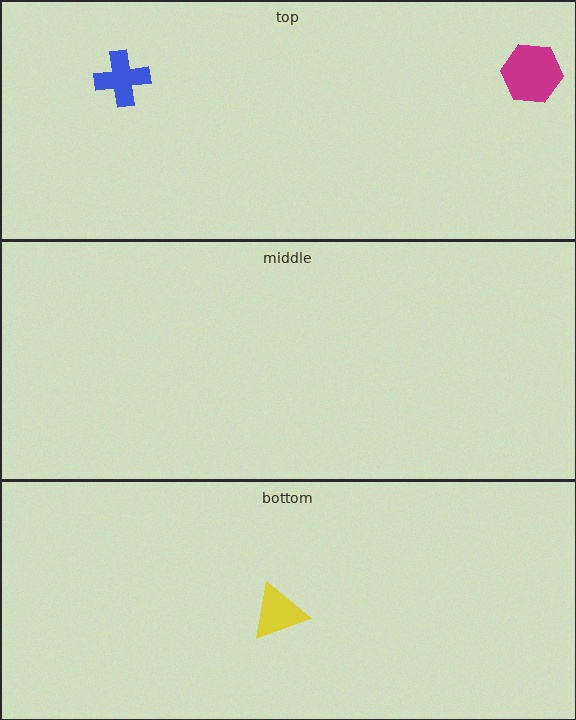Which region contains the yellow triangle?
The bottom region.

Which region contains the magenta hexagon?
The top region.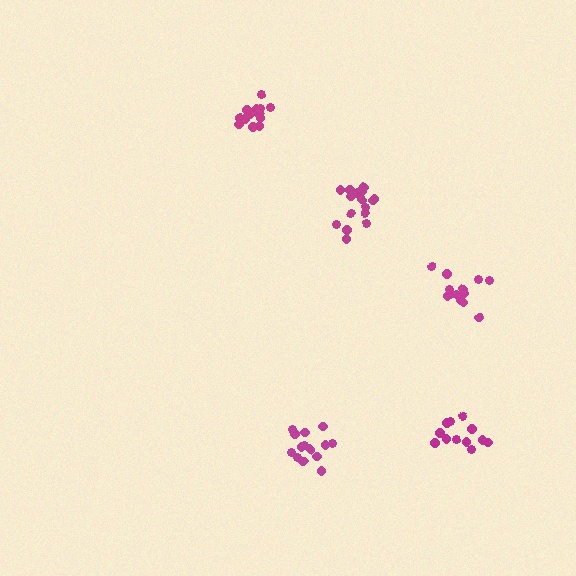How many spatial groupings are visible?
There are 5 spatial groupings.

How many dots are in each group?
Group 1: 12 dots, Group 2: 14 dots, Group 3: 16 dots, Group 4: 14 dots, Group 5: 17 dots (73 total).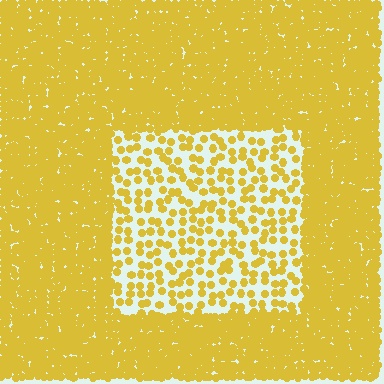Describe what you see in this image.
The image contains small yellow elements arranged at two different densities. A rectangle-shaped region is visible where the elements are less densely packed than the surrounding area.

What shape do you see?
I see a rectangle.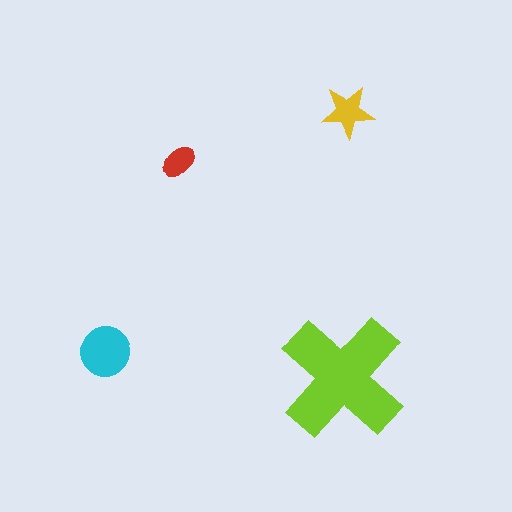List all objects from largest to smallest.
The lime cross, the cyan circle, the yellow star, the red ellipse.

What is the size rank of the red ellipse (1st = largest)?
4th.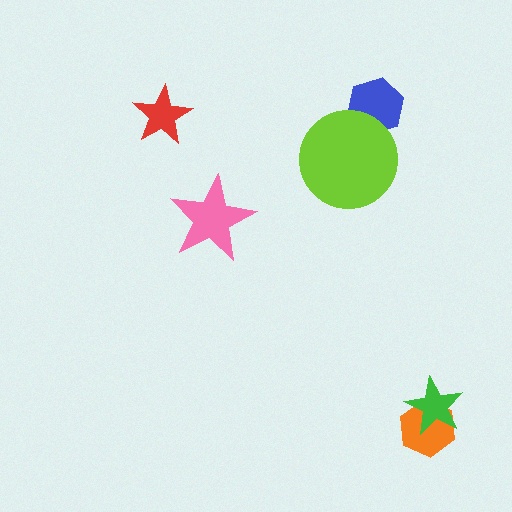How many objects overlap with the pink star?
0 objects overlap with the pink star.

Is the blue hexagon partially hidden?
Yes, it is partially covered by another shape.